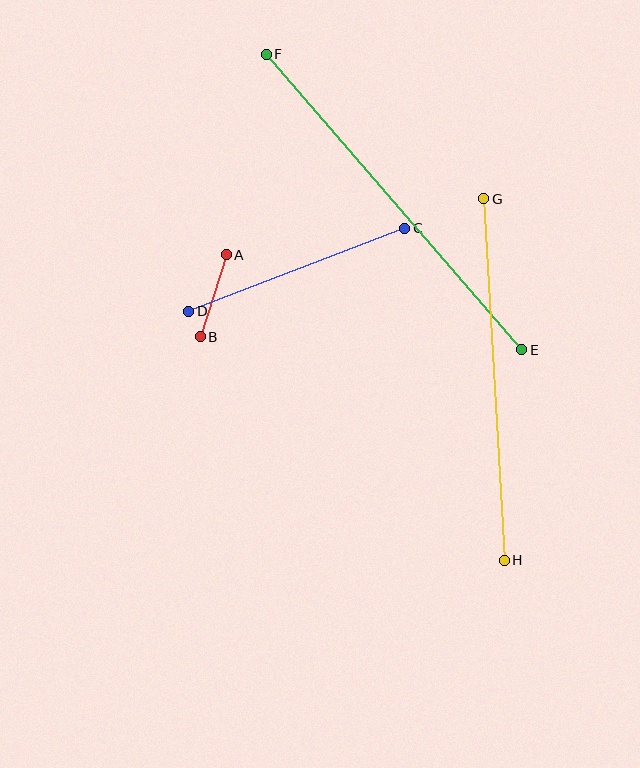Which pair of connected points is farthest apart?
Points E and F are farthest apart.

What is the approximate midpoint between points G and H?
The midpoint is at approximately (494, 379) pixels.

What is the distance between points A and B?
The distance is approximately 86 pixels.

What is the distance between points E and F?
The distance is approximately 391 pixels.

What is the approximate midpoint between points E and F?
The midpoint is at approximately (394, 202) pixels.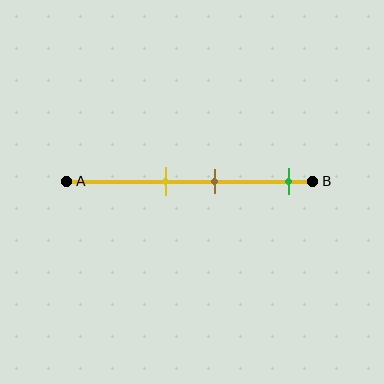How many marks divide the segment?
There are 3 marks dividing the segment.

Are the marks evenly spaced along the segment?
No, the marks are not evenly spaced.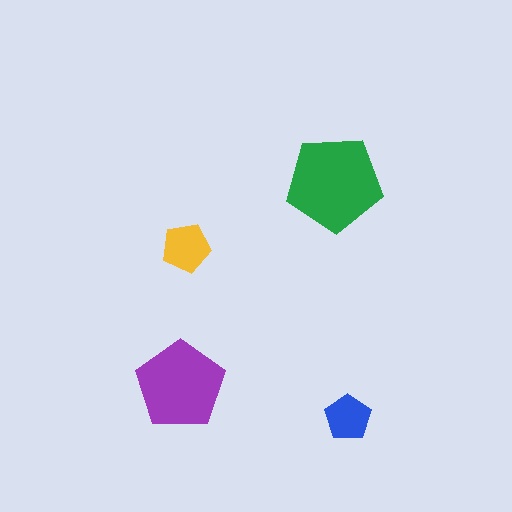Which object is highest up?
The green pentagon is topmost.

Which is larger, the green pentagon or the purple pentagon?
The green one.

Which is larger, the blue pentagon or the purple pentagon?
The purple one.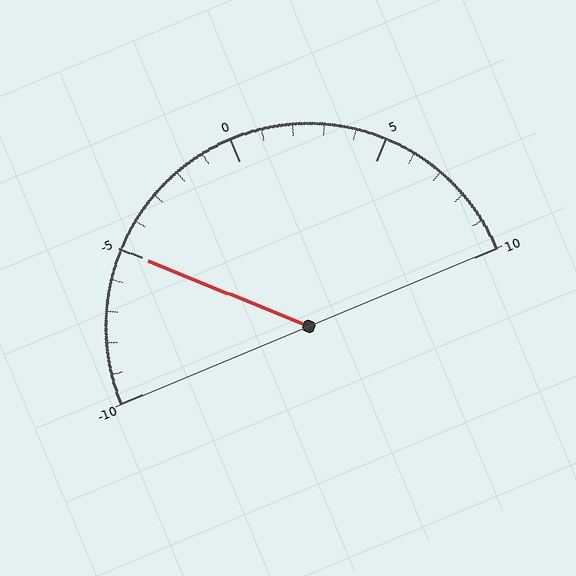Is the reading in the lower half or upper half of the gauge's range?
The reading is in the lower half of the range (-10 to 10).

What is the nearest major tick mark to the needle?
The nearest major tick mark is -5.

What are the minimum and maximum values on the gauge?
The gauge ranges from -10 to 10.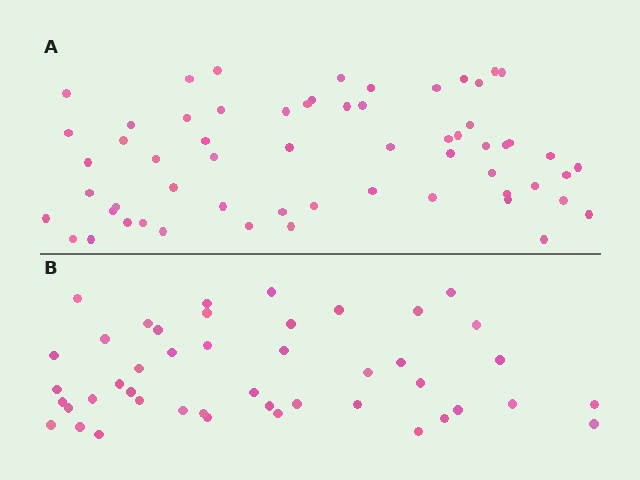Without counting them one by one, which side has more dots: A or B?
Region A (the top region) has more dots.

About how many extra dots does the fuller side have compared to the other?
Region A has approximately 15 more dots than region B.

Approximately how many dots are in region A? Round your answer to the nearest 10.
About 60 dots.